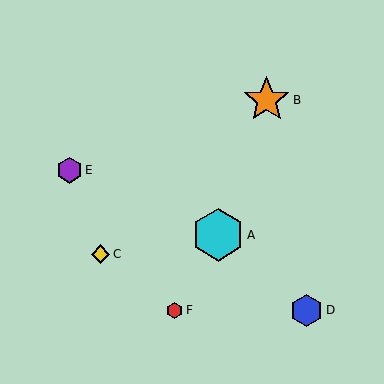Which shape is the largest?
The cyan hexagon (labeled A) is the largest.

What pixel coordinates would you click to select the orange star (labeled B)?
Click at (267, 100) to select the orange star B.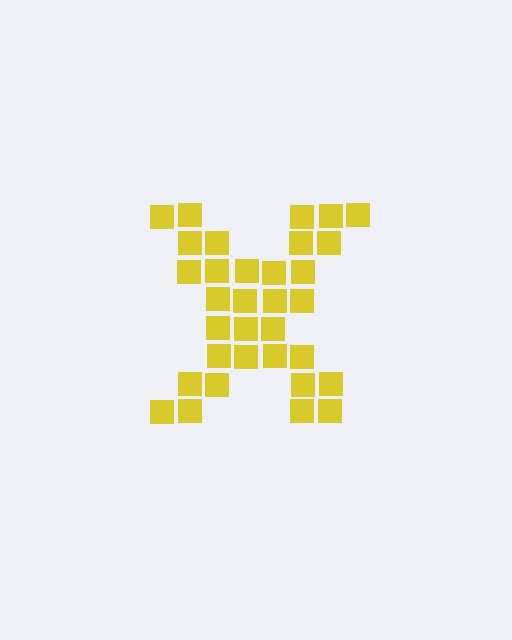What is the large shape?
The large shape is the letter X.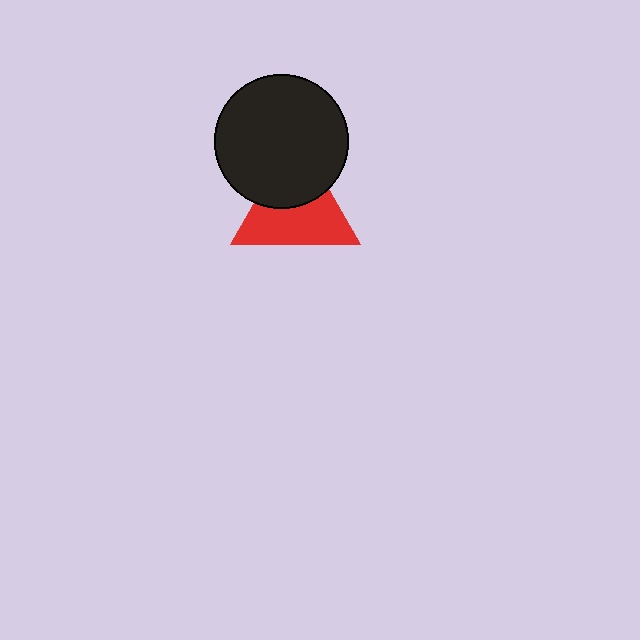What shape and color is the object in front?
The object in front is a black circle.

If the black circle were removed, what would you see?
You would see the complete red triangle.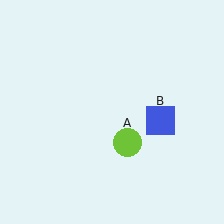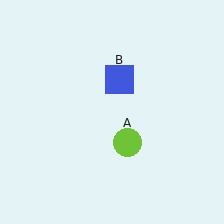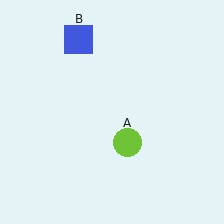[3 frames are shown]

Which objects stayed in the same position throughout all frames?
Lime circle (object A) remained stationary.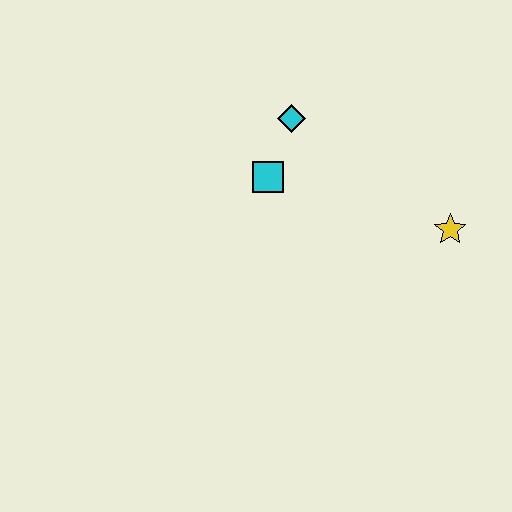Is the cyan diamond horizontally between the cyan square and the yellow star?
Yes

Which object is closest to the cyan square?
The cyan diamond is closest to the cyan square.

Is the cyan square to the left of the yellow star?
Yes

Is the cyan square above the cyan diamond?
No